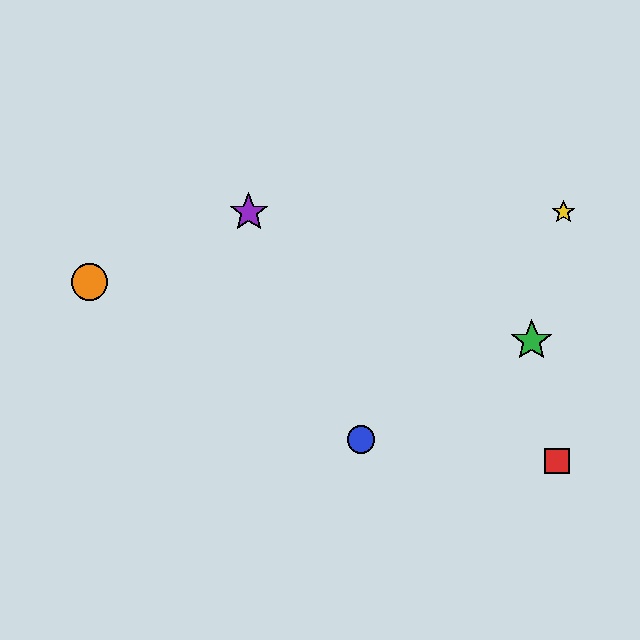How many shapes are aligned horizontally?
2 shapes (the yellow star, the purple star) are aligned horizontally.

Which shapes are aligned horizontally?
The yellow star, the purple star are aligned horizontally.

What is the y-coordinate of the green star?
The green star is at y≈341.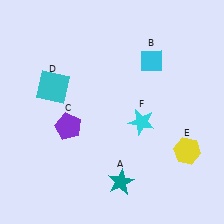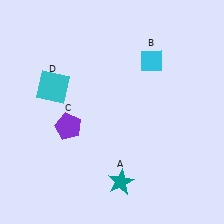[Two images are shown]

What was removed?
The yellow hexagon (E), the cyan star (F) were removed in Image 2.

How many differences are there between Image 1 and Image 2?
There are 2 differences between the two images.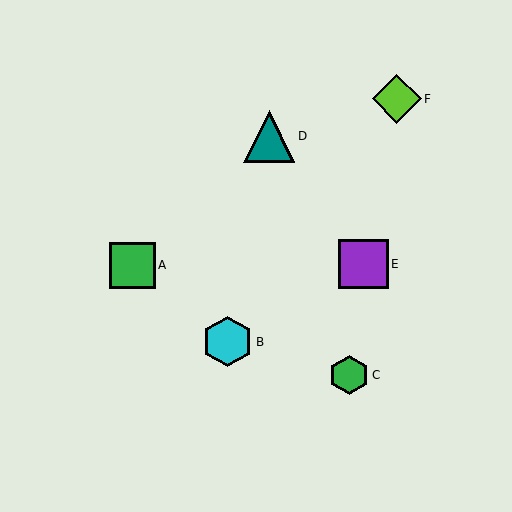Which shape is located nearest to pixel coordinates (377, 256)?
The purple square (labeled E) at (363, 264) is nearest to that location.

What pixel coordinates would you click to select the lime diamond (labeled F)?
Click at (397, 99) to select the lime diamond F.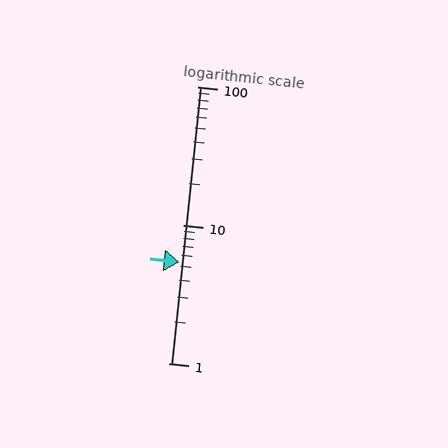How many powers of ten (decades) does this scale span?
The scale spans 2 decades, from 1 to 100.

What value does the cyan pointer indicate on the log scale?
The pointer indicates approximately 5.4.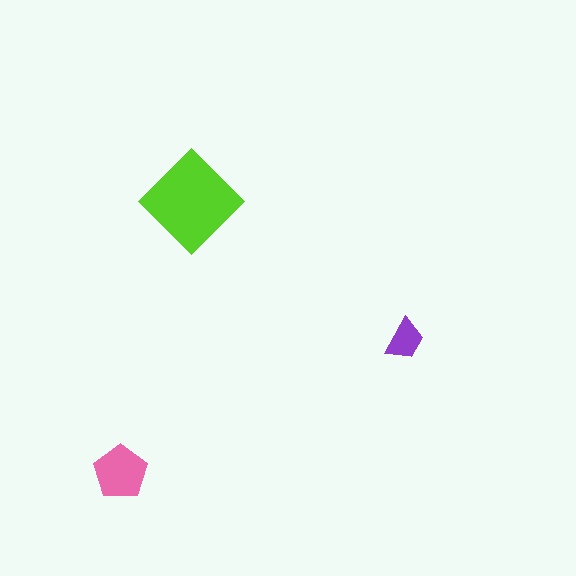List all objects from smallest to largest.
The purple trapezoid, the pink pentagon, the lime diamond.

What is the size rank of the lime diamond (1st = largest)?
1st.